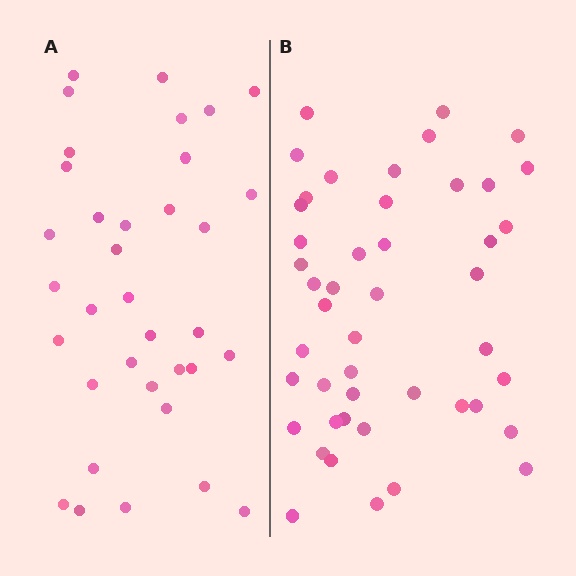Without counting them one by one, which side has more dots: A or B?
Region B (the right region) has more dots.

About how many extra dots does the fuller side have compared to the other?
Region B has roughly 12 or so more dots than region A.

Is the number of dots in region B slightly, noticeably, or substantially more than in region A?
Region B has noticeably more, but not dramatically so. The ratio is roughly 1.3 to 1.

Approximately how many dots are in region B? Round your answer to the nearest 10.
About 50 dots. (The exact count is 46, which rounds to 50.)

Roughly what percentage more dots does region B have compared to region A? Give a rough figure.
About 30% more.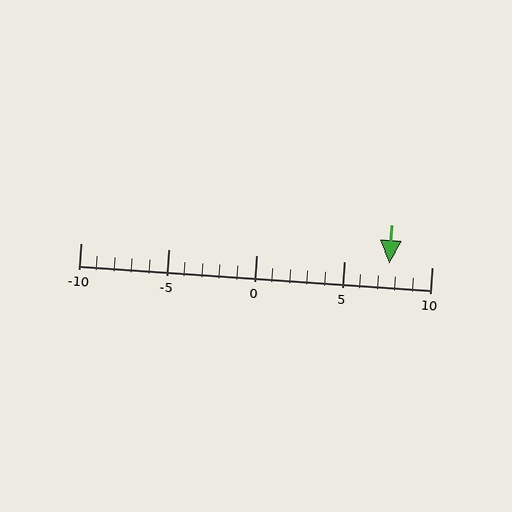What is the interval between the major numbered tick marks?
The major tick marks are spaced 5 units apart.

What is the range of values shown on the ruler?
The ruler shows values from -10 to 10.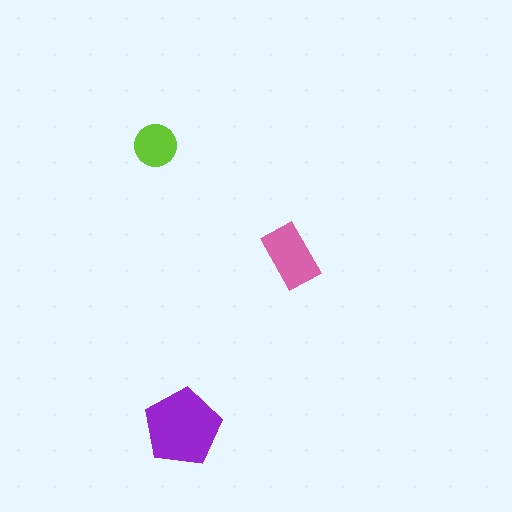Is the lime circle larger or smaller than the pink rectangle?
Smaller.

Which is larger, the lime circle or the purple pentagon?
The purple pentagon.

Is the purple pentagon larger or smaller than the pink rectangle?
Larger.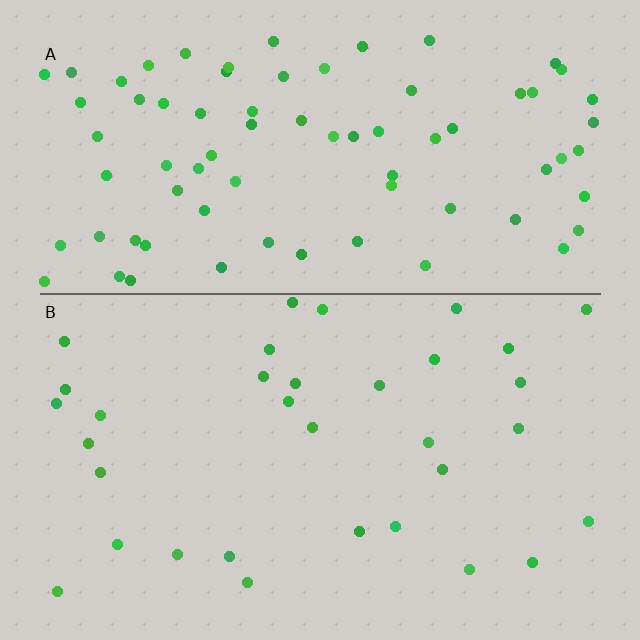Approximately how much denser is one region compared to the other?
Approximately 2.3× — region A over region B.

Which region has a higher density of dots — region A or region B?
A (the top).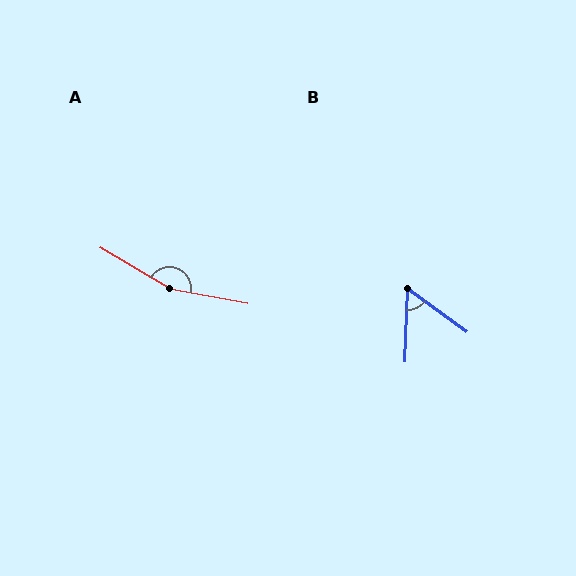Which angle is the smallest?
B, at approximately 56 degrees.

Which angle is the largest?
A, at approximately 160 degrees.